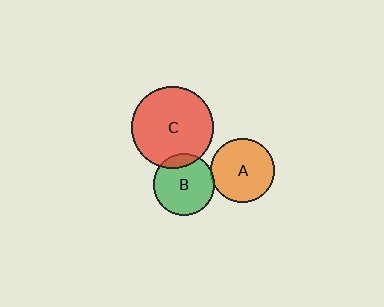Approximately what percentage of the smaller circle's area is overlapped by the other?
Approximately 5%.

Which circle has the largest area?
Circle C (red).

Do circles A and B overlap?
Yes.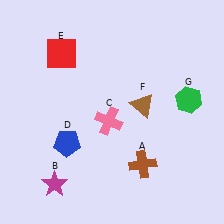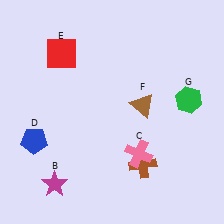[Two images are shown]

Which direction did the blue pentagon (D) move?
The blue pentagon (D) moved left.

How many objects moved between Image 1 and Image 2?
2 objects moved between the two images.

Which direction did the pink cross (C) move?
The pink cross (C) moved down.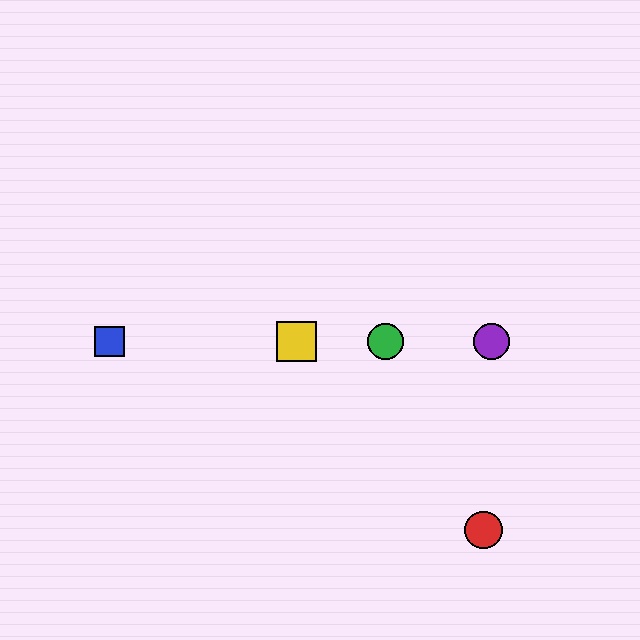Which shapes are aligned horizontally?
The blue square, the green circle, the yellow square, the purple circle are aligned horizontally.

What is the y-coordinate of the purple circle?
The purple circle is at y≈342.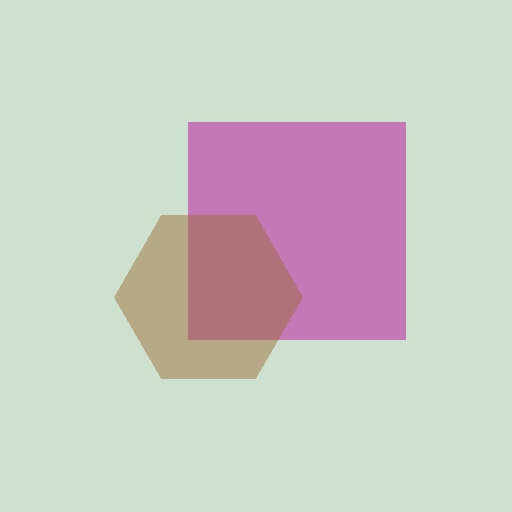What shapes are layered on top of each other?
The layered shapes are: a magenta square, a brown hexagon.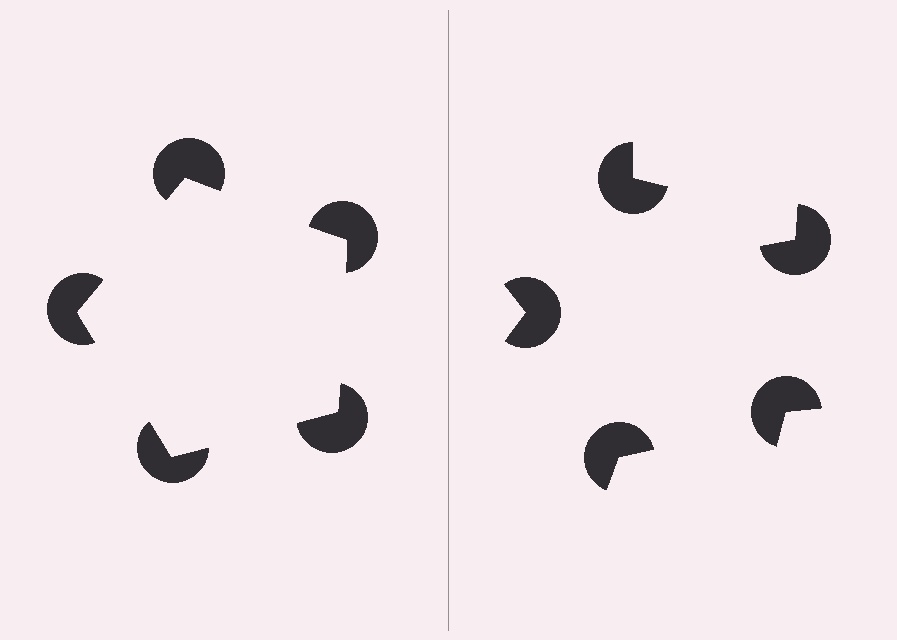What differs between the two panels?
The pac-man discs are positioned identically on both sides; only the wedge orientations differ. On the left they align to a pentagon; on the right they are misaligned.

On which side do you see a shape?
An illusory pentagon appears on the left side. On the right side the wedge cuts are rotated, so no coherent shape forms.